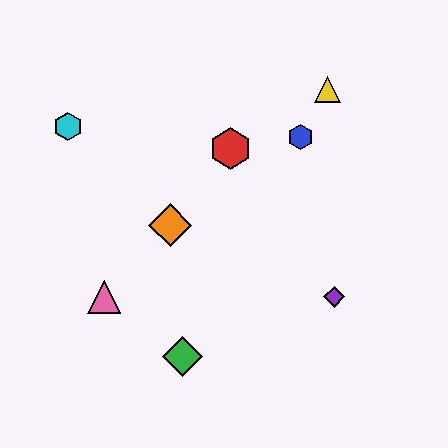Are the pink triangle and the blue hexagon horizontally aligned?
No, the pink triangle is at y≈297 and the blue hexagon is at y≈137.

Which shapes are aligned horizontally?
The purple diamond, the pink triangle are aligned horizontally.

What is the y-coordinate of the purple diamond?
The purple diamond is at y≈297.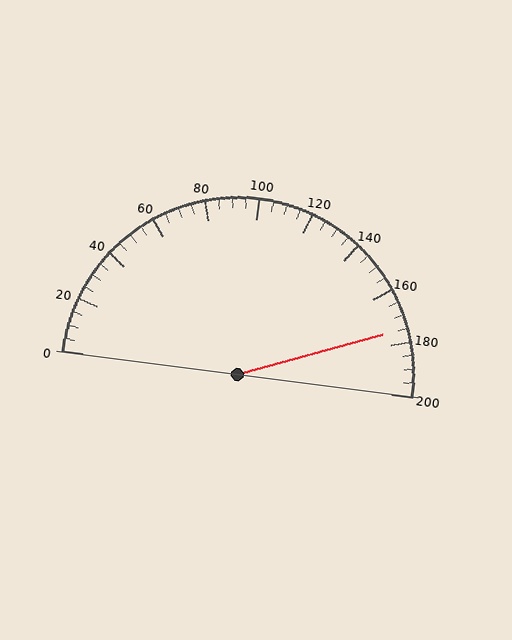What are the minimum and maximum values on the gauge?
The gauge ranges from 0 to 200.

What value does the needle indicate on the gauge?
The needle indicates approximately 175.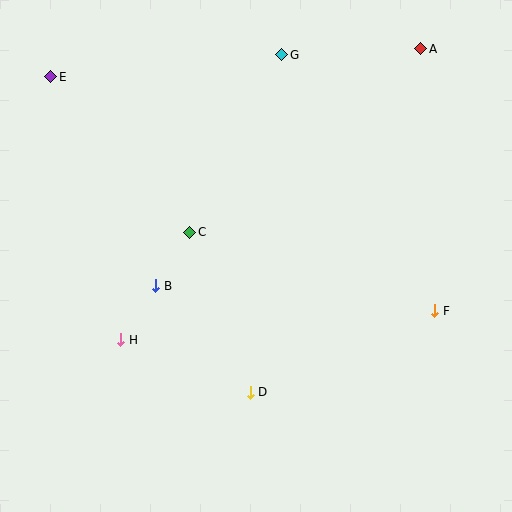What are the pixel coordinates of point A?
Point A is at (421, 49).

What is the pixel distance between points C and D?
The distance between C and D is 171 pixels.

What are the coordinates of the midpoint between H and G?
The midpoint between H and G is at (201, 197).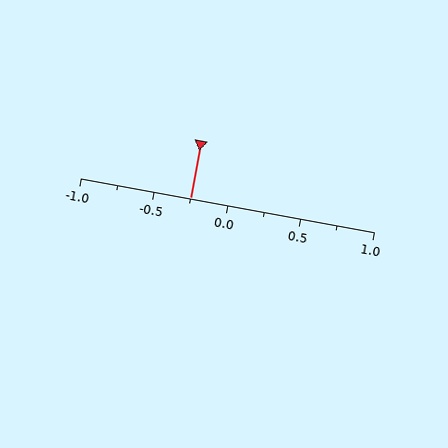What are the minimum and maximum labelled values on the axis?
The axis runs from -1.0 to 1.0.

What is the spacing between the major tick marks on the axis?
The major ticks are spaced 0.5 apart.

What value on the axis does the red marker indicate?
The marker indicates approximately -0.25.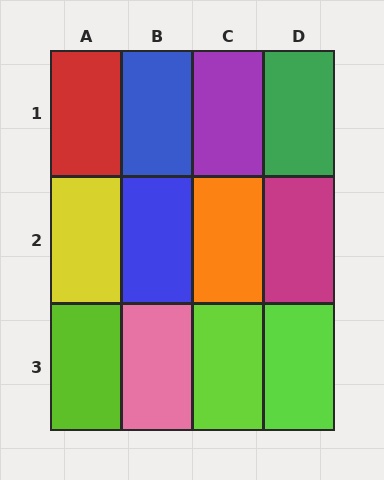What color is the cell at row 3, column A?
Lime.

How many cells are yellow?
1 cell is yellow.